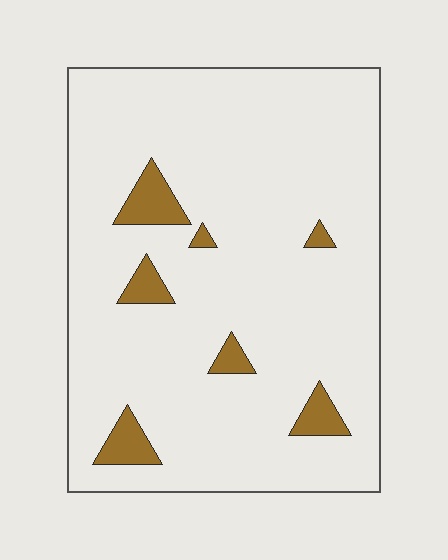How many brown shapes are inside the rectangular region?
7.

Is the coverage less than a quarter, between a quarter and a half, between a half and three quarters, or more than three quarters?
Less than a quarter.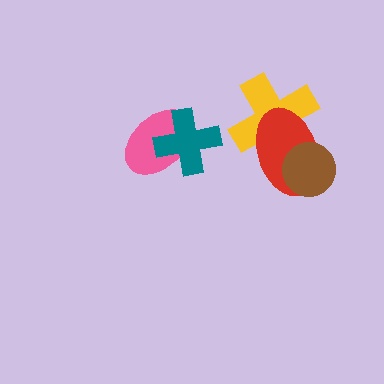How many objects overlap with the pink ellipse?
1 object overlaps with the pink ellipse.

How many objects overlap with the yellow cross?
2 objects overlap with the yellow cross.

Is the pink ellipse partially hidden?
Yes, it is partially covered by another shape.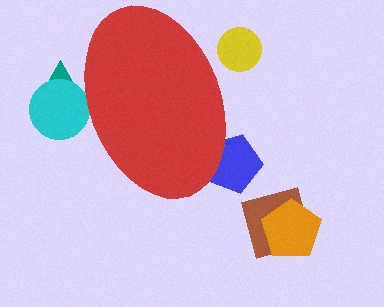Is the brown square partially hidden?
No, the brown square is fully visible.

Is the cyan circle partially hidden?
Yes, the cyan circle is partially hidden behind the red ellipse.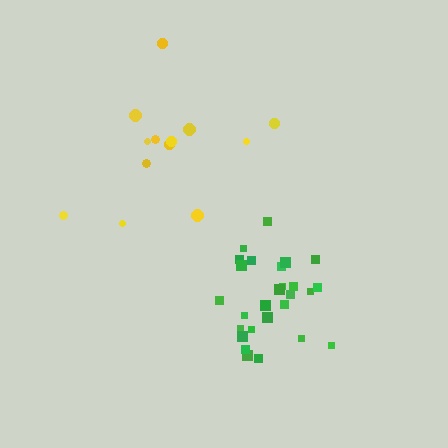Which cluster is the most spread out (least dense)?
Yellow.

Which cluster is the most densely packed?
Green.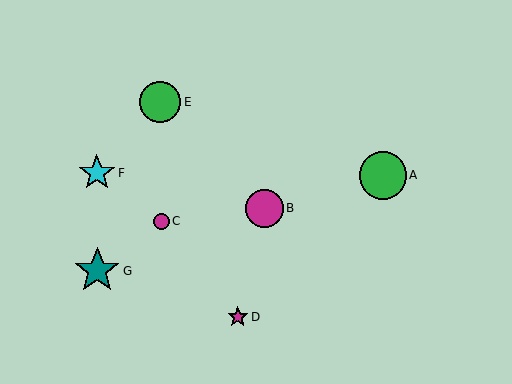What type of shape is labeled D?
Shape D is a magenta star.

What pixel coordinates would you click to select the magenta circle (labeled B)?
Click at (264, 208) to select the magenta circle B.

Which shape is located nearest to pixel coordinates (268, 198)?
The magenta circle (labeled B) at (264, 208) is nearest to that location.